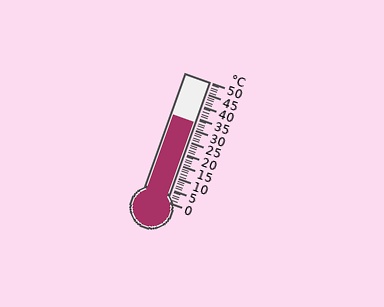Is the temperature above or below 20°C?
The temperature is above 20°C.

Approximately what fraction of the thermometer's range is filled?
The thermometer is filled to approximately 65% of its range.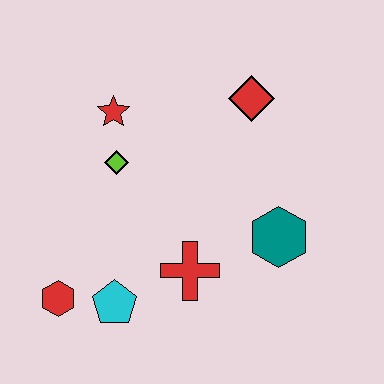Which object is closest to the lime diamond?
The red star is closest to the lime diamond.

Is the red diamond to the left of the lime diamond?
No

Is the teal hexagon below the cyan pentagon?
No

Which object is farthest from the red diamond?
The red hexagon is farthest from the red diamond.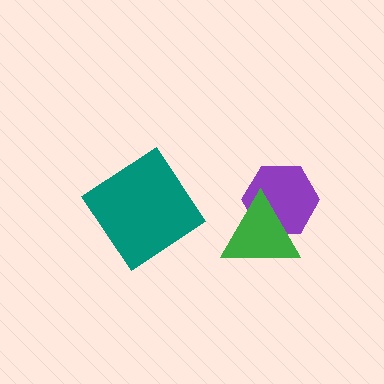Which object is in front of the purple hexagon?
The green triangle is in front of the purple hexagon.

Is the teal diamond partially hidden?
No, no other shape covers it.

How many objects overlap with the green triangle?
1 object overlaps with the green triangle.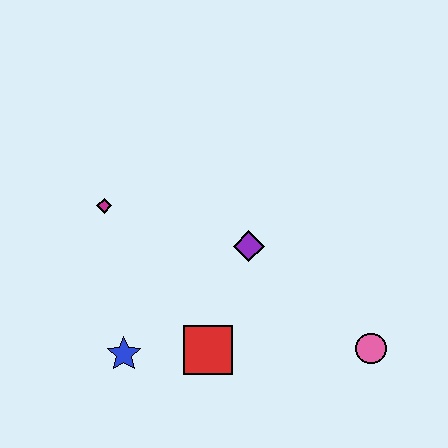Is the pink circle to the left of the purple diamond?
No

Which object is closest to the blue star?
The red square is closest to the blue star.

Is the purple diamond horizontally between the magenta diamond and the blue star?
No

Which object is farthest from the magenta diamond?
The pink circle is farthest from the magenta diamond.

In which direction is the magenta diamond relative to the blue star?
The magenta diamond is above the blue star.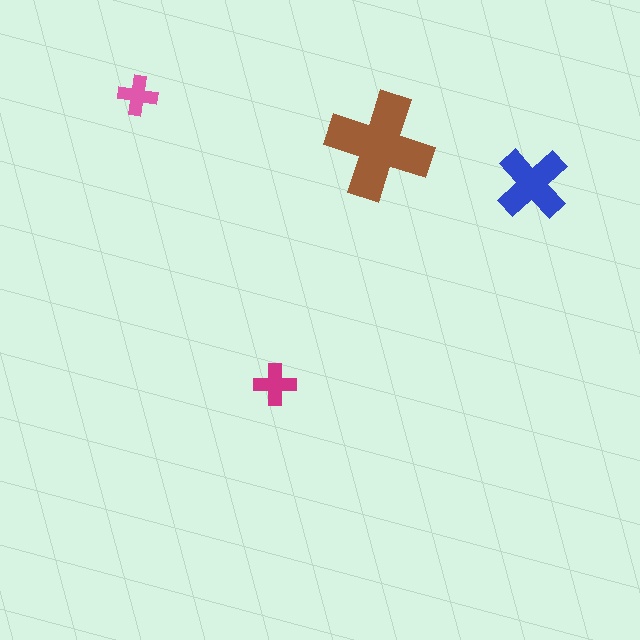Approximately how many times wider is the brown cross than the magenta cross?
About 2.5 times wider.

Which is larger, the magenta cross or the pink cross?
The magenta one.